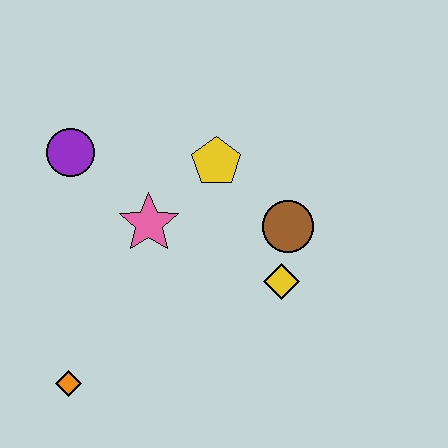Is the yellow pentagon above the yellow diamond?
Yes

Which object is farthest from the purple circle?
The yellow diamond is farthest from the purple circle.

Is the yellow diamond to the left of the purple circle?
No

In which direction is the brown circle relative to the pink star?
The brown circle is to the right of the pink star.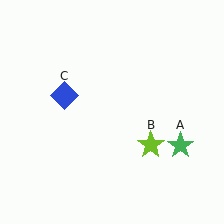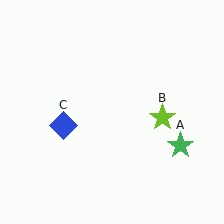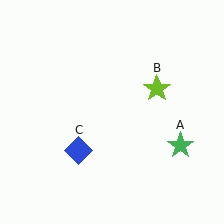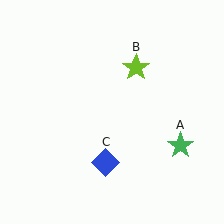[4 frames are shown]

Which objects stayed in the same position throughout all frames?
Green star (object A) remained stationary.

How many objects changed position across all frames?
2 objects changed position: lime star (object B), blue diamond (object C).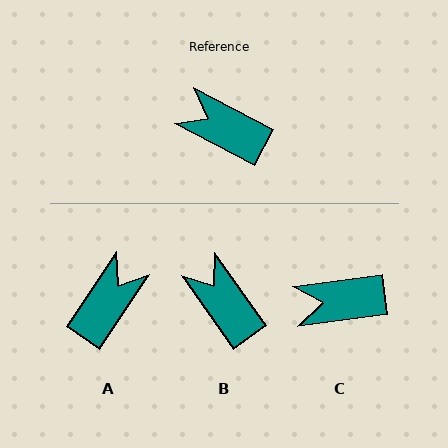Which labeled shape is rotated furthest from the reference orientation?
A, about 96 degrees away.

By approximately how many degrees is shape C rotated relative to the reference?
Approximately 35 degrees counter-clockwise.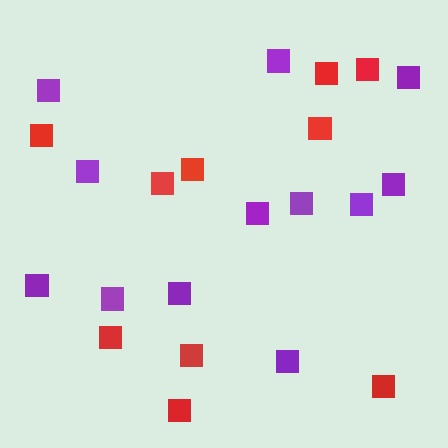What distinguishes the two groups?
There are 2 groups: one group of purple squares (12) and one group of red squares (10).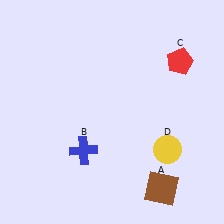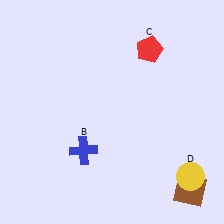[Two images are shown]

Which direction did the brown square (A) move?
The brown square (A) moved right.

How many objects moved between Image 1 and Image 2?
3 objects moved between the two images.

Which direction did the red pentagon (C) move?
The red pentagon (C) moved left.